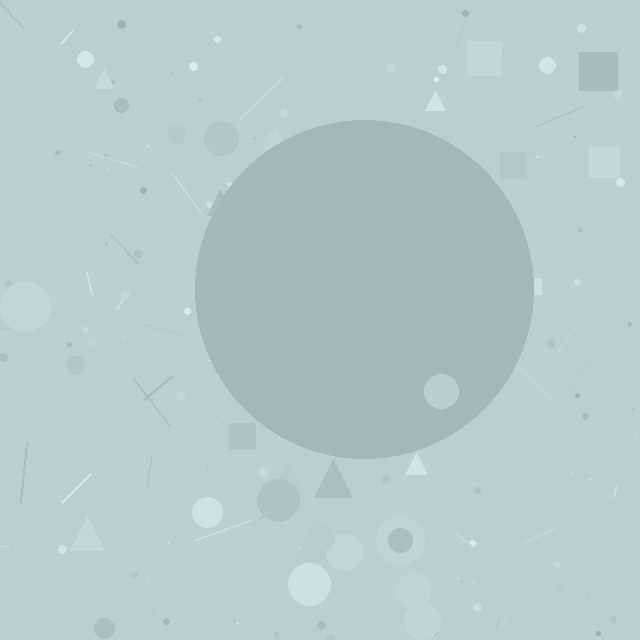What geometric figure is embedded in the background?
A circle is embedded in the background.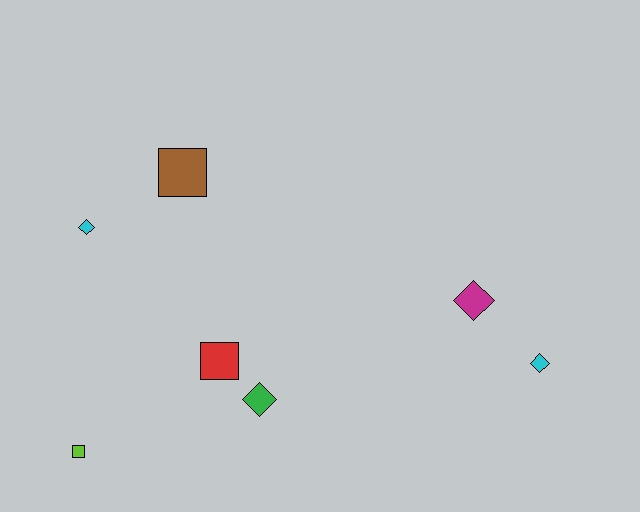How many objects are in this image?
There are 7 objects.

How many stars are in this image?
There are no stars.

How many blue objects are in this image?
There are no blue objects.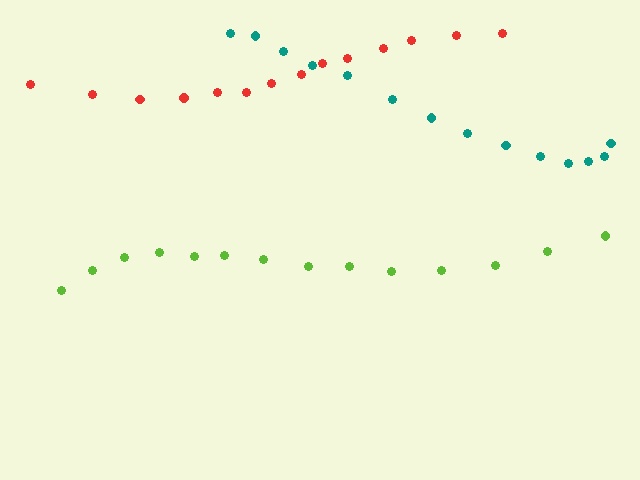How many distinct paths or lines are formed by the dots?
There are 3 distinct paths.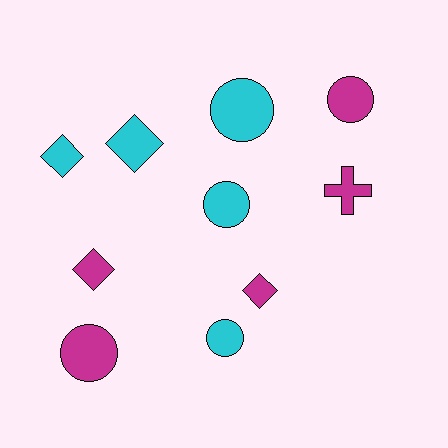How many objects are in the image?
There are 10 objects.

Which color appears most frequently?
Magenta, with 5 objects.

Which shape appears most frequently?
Circle, with 5 objects.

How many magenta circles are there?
There are 2 magenta circles.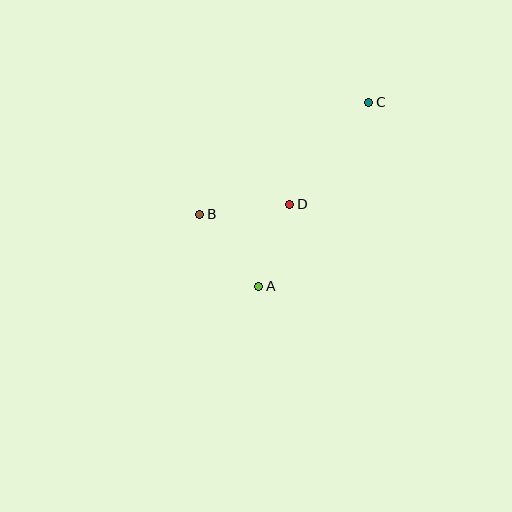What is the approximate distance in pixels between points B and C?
The distance between B and C is approximately 203 pixels.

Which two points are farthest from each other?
Points A and C are farthest from each other.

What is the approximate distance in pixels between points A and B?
The distance between A and B is approximately 93 pixels.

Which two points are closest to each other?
Points A and D are closest to each other.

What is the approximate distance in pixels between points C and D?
The distance between C and D is approximately 129 pixels.